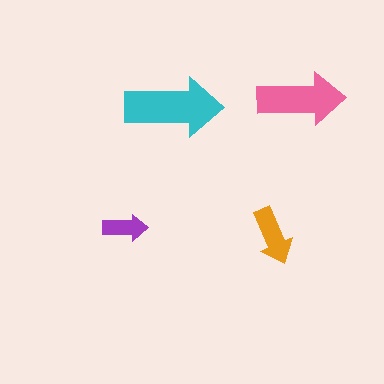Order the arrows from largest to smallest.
the cyan one, the pink one, the orange one, the purple one.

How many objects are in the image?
There are 4 objects in the image.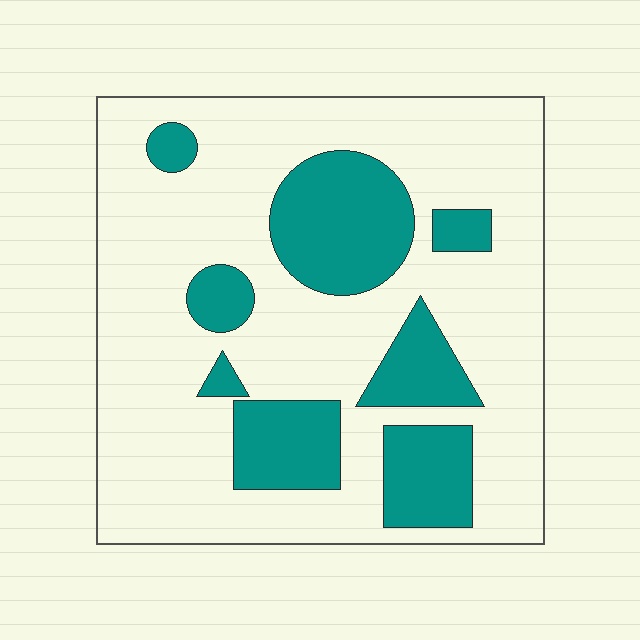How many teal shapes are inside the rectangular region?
8.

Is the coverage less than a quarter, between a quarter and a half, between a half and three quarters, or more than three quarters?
Between a quarter and a half.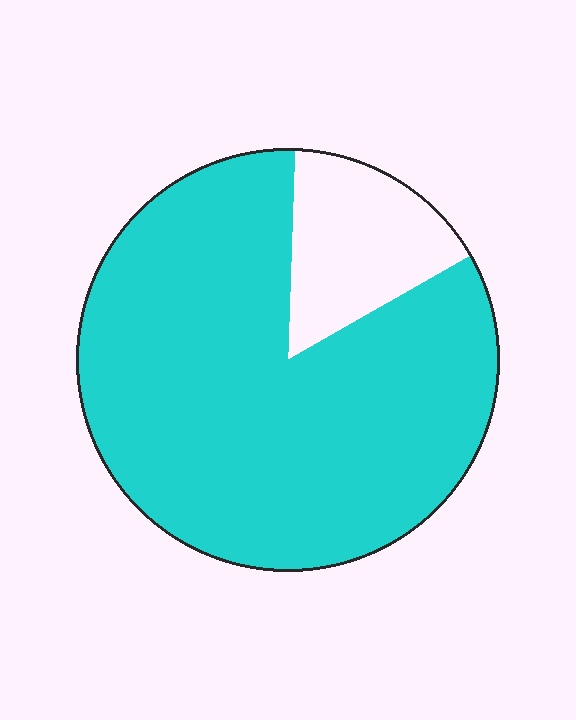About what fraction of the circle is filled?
About five sixths (5/6).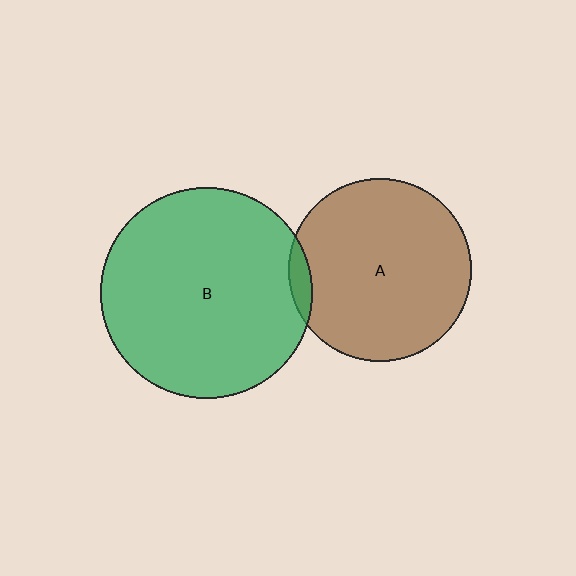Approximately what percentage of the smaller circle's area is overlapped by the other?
Approximately 5%.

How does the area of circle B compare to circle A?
Approximately 1.3 times.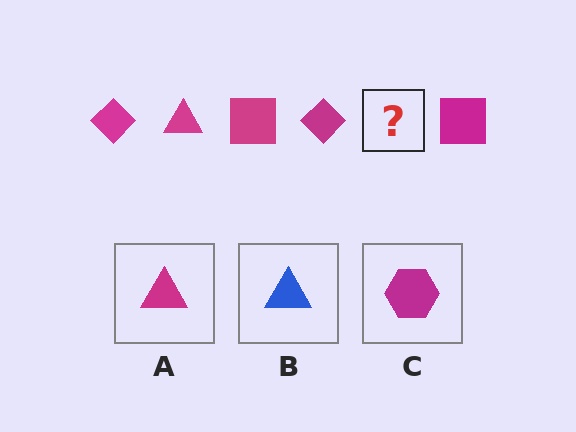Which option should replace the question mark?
Option A.